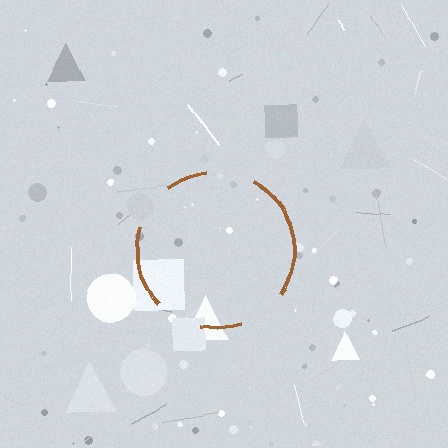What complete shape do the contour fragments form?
The contour fragments form a circle.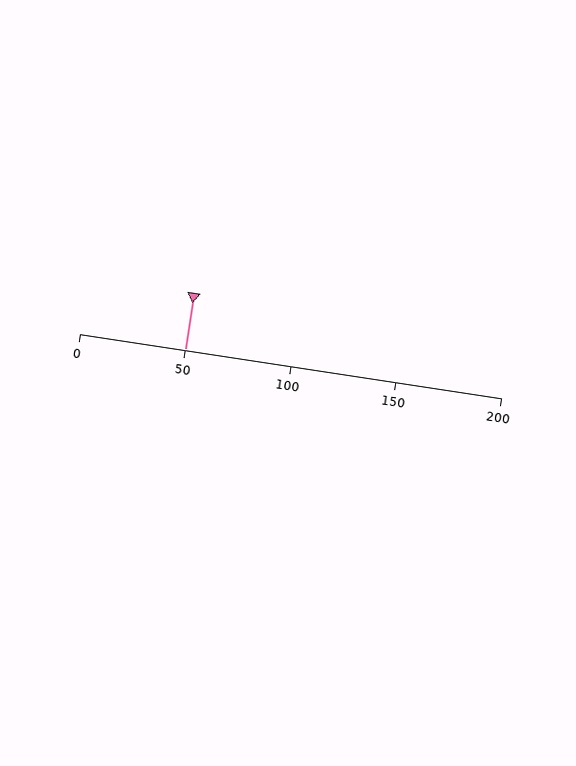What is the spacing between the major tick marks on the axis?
The major ticks are spaced 50 apart.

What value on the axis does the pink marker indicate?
The marker indicates approximately 50.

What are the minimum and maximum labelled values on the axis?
The axis runs from 0 to 200.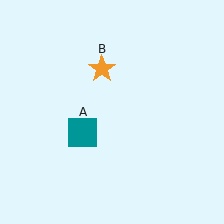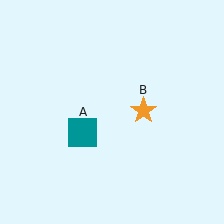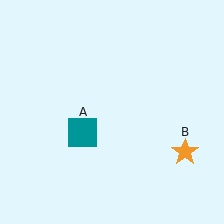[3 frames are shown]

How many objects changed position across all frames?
1 object changed position: orange star (object B).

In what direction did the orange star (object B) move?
The orange star (object B) moved down and to the right.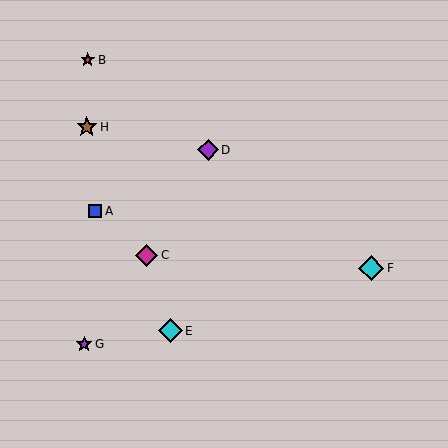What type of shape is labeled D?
Shape D is a purple diamond.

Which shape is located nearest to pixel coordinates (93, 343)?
The purple star (labeled G) at (84, 344) is nearest to that location.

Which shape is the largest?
The cyan diamond (labeled F) is the largest.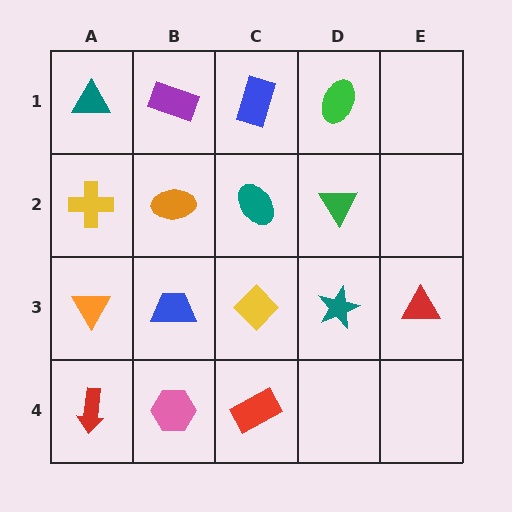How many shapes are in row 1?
4 shapes.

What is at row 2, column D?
A green triangle.